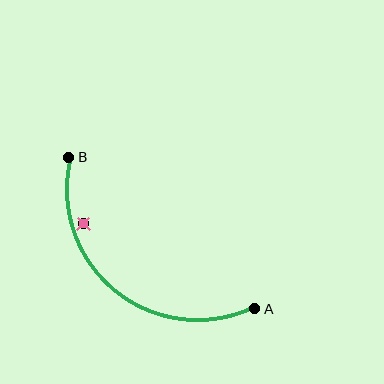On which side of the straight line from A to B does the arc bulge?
The arc bulges below and to the left of the straight line connecting A and B.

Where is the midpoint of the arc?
The arc midpoint is the point on the curve farthest from the straight line joining A and B. It sits below and to the left of that line.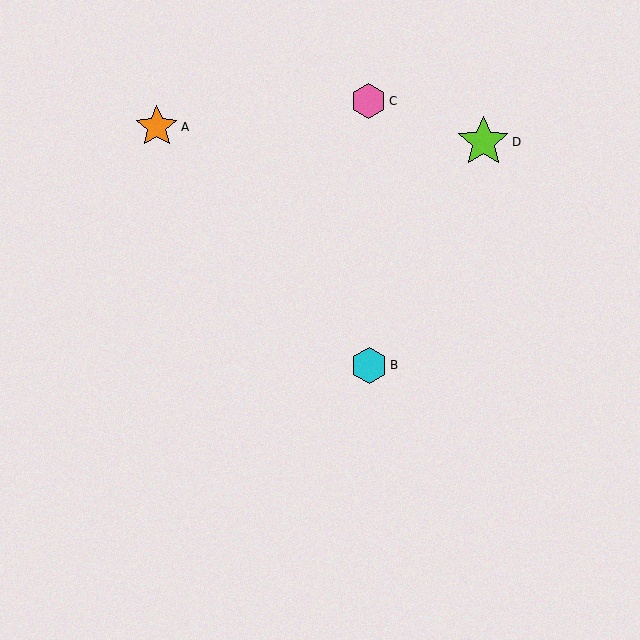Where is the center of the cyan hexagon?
The center of the cyan hexagon is at (369, 365).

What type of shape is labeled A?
Shape A is an orange star.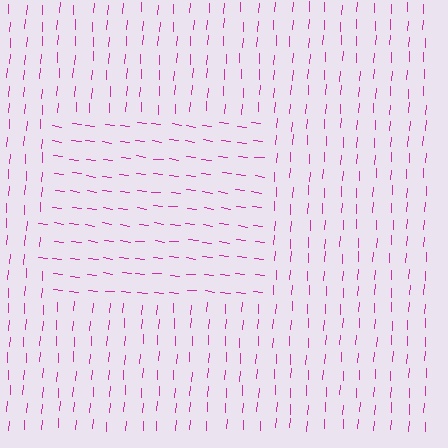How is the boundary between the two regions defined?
The boundary is defined purely by a change in line orientation (approximately 86 degrees difference). All lines are the same color and thickness.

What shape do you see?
I see a rectangle.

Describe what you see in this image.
The image is filled with small magenta line segments. A rectangle region in the image has lines oriented differently from the surrounding lines, creating a visible texture boundary.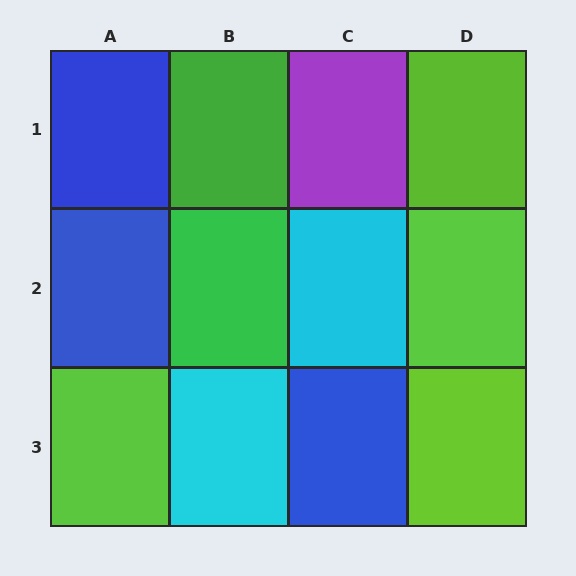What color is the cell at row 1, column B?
Green.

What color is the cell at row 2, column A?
Blue.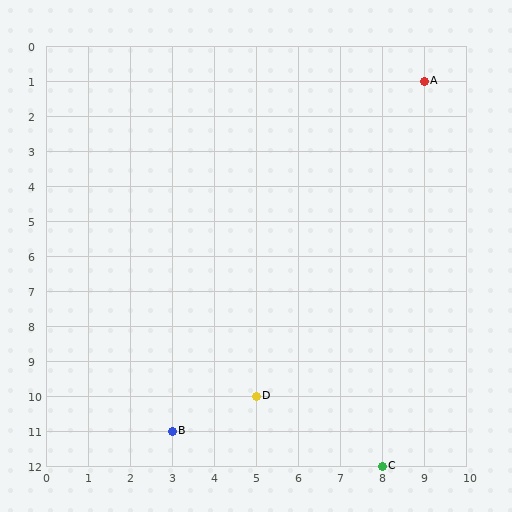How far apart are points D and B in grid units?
Points D and B are 2 columns and 1 row apart (about 2.2 grid units diagonally).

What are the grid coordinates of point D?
Point D is at grid coordinates (5, 10).